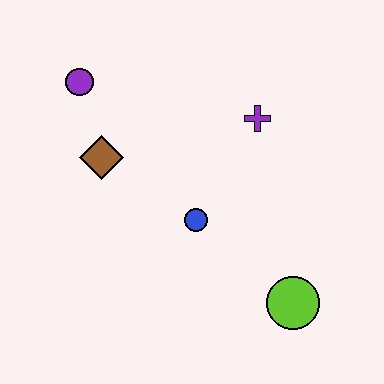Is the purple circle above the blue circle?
Yes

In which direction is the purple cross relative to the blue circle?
The purple cross is above the blue circle.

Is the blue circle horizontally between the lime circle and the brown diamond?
Yes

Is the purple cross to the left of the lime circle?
Yes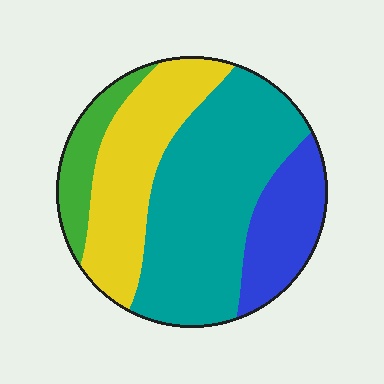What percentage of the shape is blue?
Blue takes up about one sixth (1/6) of the shape.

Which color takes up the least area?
Green, at roughly 10%.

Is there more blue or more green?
Blue.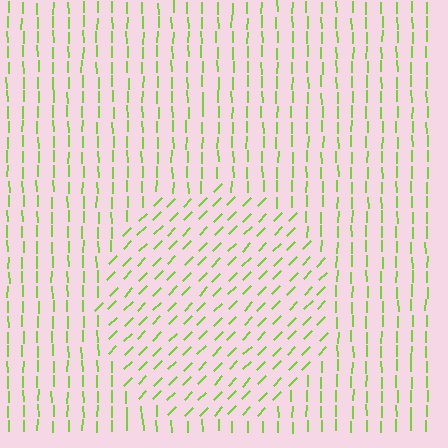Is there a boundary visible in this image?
Yes, there is a texture boundary formed by a change in line orientation.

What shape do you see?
I see a circle.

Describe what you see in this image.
The image is filled with small lime line segments. A circle region in the image has lines oriented differently from the surrounding lines, creating a visible texture boundary.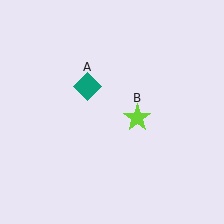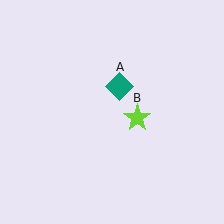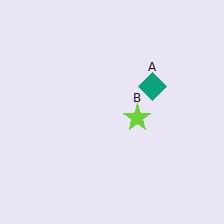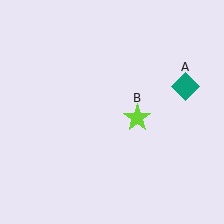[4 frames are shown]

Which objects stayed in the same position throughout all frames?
Lime star (object B) remained stationary.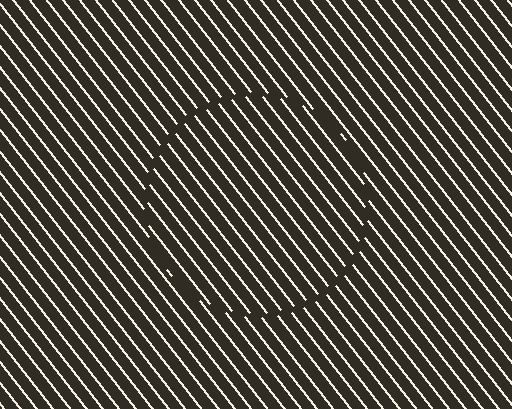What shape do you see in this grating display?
An illusory circle. The interior of the shape contains the same grating, shifted by half a period — the contour is defined by the phase discontinuity where line-ends from the inner and outer gratings abut.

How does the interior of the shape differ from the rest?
The interior of the shape contains the same grating, shifted by half a period — the contour is defined by the phase discontinuity where line-ends from the inner and outer gratings abut.